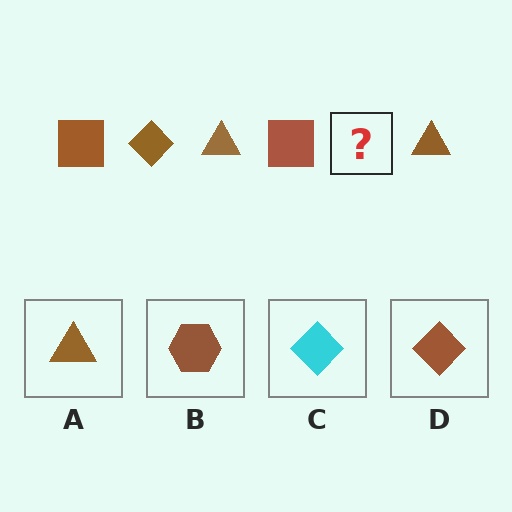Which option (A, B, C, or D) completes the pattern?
D.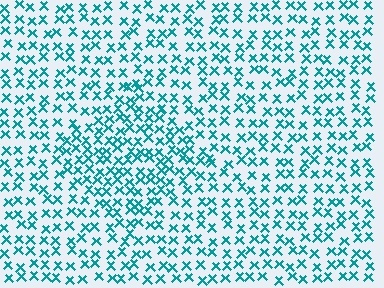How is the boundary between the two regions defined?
The boundary is defined by a change in element density (approximately 1.6x ratio). All elements are the same color, size, and shape.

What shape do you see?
I see a diamond.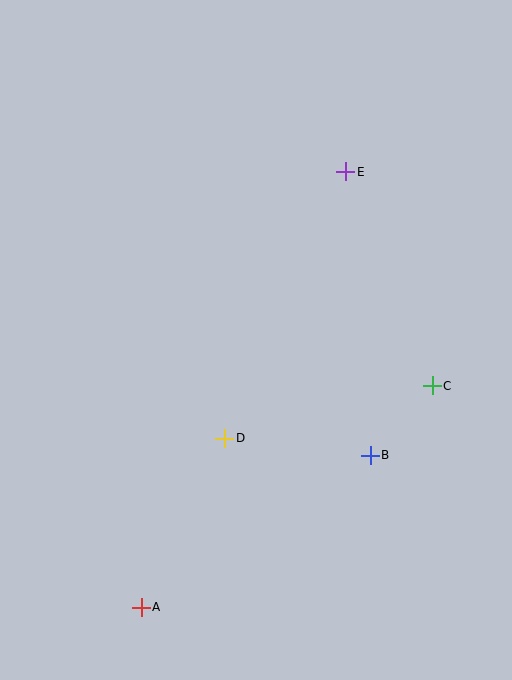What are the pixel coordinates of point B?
Point B is at (370, 455).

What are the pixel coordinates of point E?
Point E is at (346, 172).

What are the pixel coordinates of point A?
Point A is at (141, 607).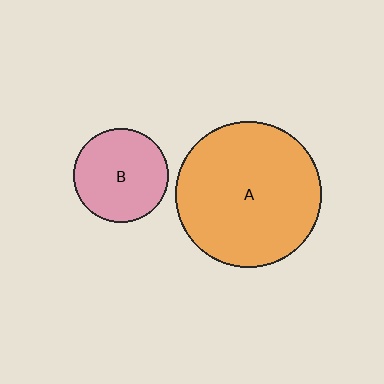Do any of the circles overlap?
No, none of the circles overlap.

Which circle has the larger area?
Circle A (orange).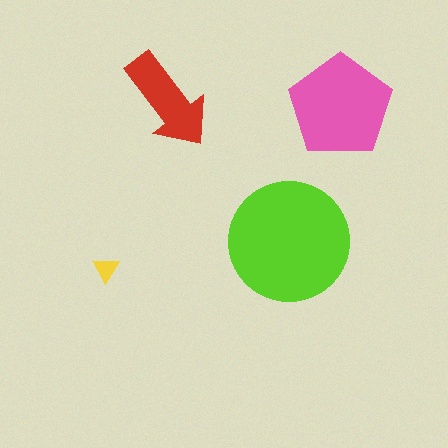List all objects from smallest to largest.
The yellow triangle, the red arrow, the pink pentagon, the lime circle.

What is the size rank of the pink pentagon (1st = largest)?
2nd.